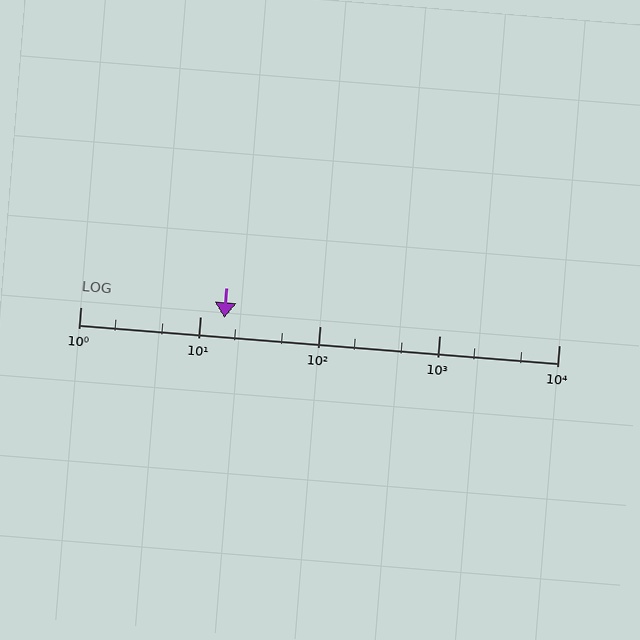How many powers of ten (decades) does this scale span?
The scale spans 4 decades, from 1 to 10000.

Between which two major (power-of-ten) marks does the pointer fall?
The pointer is between 10 and 100.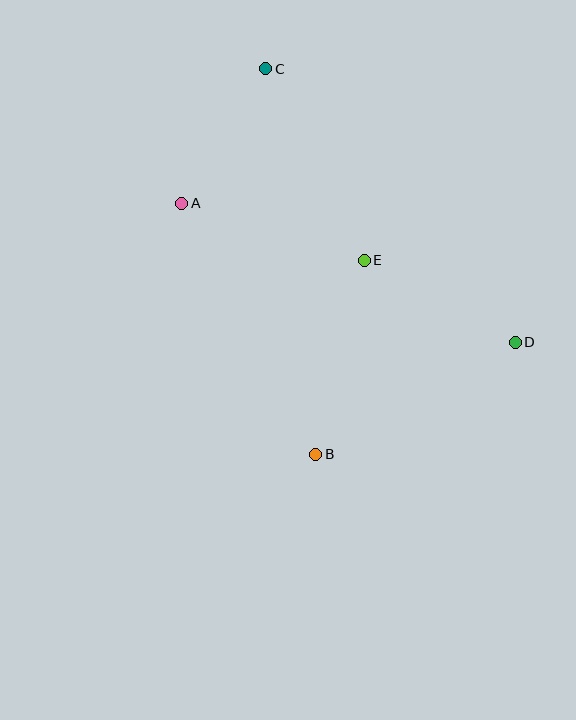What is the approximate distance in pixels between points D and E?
The distance between D and E is approximately 172 pixels.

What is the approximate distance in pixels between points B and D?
The distance between B and D is approximately 229 pixels.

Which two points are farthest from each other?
Points B and C are farthest from each other.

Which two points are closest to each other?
Points A and C are closest to each other.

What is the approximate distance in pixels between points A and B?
The distance between A and B is approximately 284 pixels.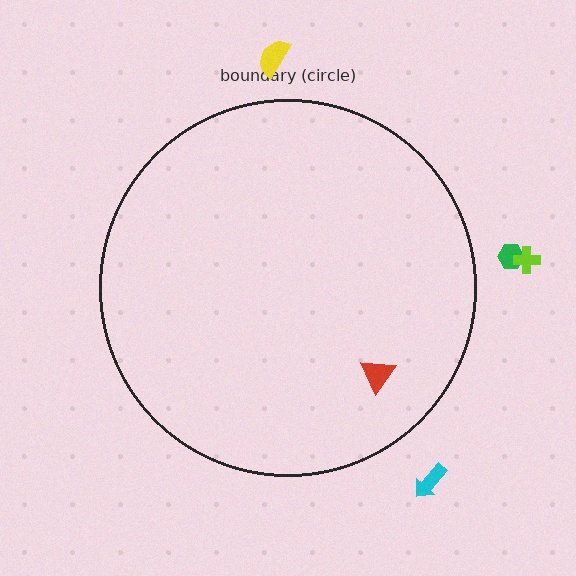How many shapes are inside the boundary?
1 inside, 4 outside.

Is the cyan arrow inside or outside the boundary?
Outside.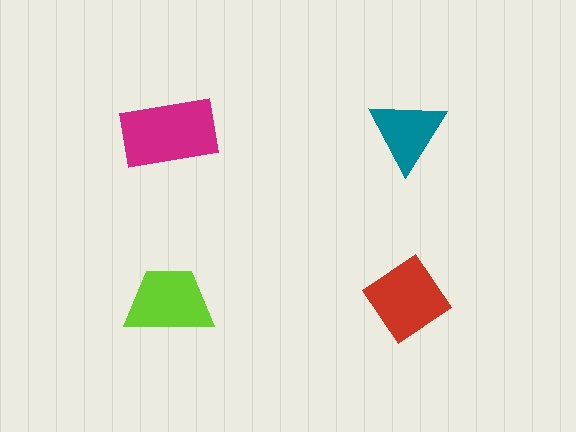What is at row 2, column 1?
A lime trapezoid.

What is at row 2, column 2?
A red diamond.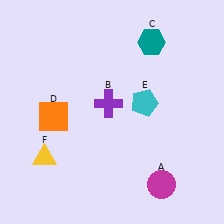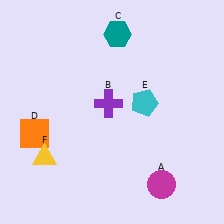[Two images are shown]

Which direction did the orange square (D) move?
The orange square (D) moved left.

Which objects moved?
The objects that moved are: the teal hexagon (C), the orange square (D).